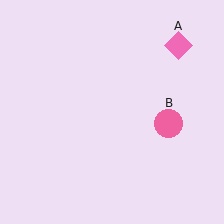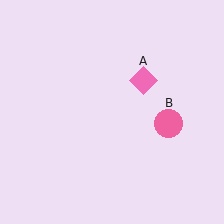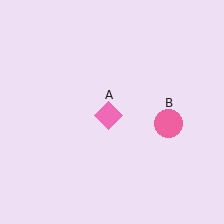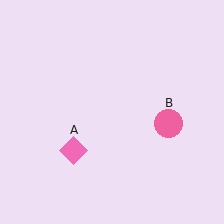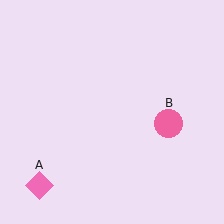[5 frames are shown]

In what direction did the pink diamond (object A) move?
The pink diamond (object A) moved down and to the left.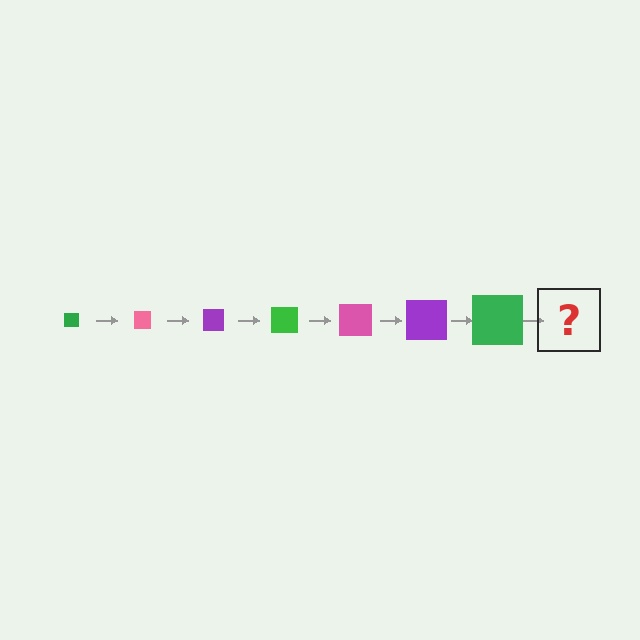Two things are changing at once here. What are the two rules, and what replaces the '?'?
The two rules are that the square grows larger each step and the color cycles through green, pink, and purple. The '?' should be a pink square, larger than the previous one.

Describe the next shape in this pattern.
It should be a pink square, larger than the previous one.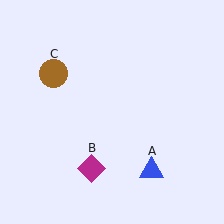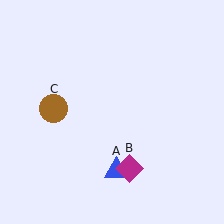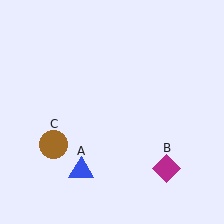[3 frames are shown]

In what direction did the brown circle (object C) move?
The brown circle (object C) moved down.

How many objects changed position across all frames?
3 objects changed position: blue triangle (object A), magenta diamond (object B), brown circle (object C).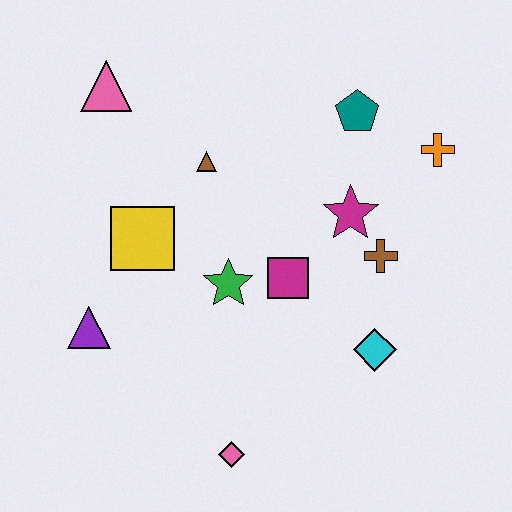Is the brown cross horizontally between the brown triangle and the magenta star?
No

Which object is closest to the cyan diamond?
The brown cross is closest to the cyan diamond.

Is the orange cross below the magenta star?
No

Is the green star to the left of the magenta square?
Yes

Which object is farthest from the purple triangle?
The orange cross is farthest from the purple triangle.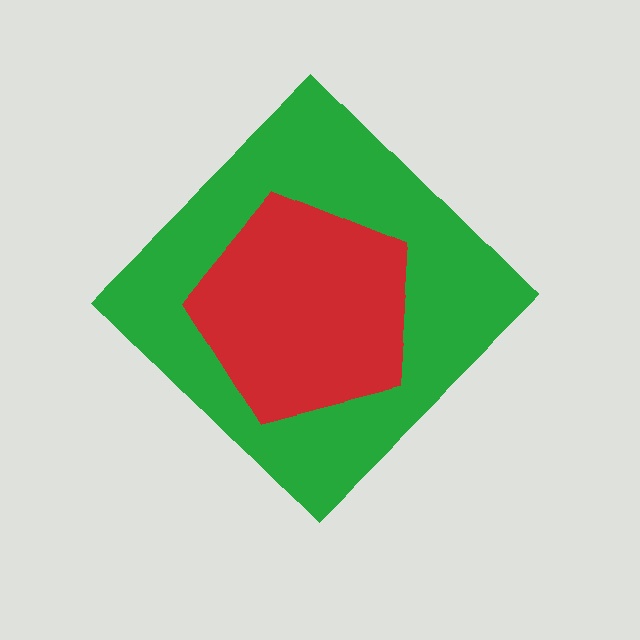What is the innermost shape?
The red pentagon.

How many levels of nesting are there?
2.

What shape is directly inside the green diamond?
The red pentagon.